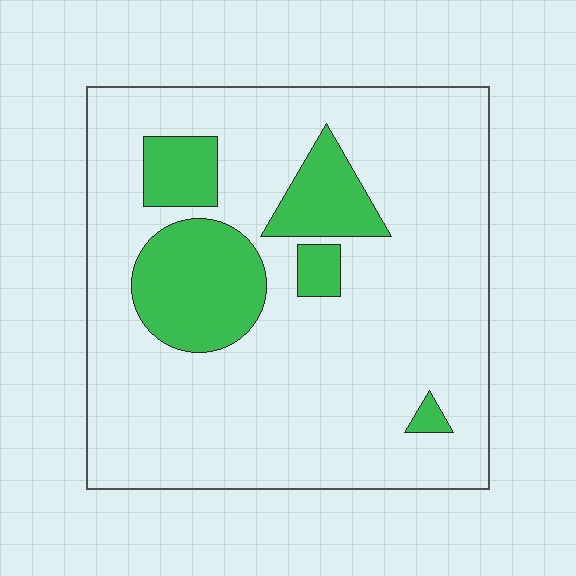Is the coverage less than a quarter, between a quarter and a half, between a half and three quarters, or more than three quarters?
Less than a quarter.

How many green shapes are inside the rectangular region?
5.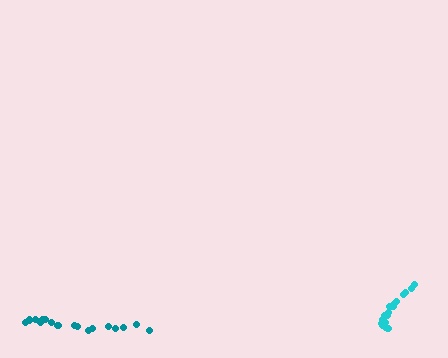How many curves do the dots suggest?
There are 2 distinct paths.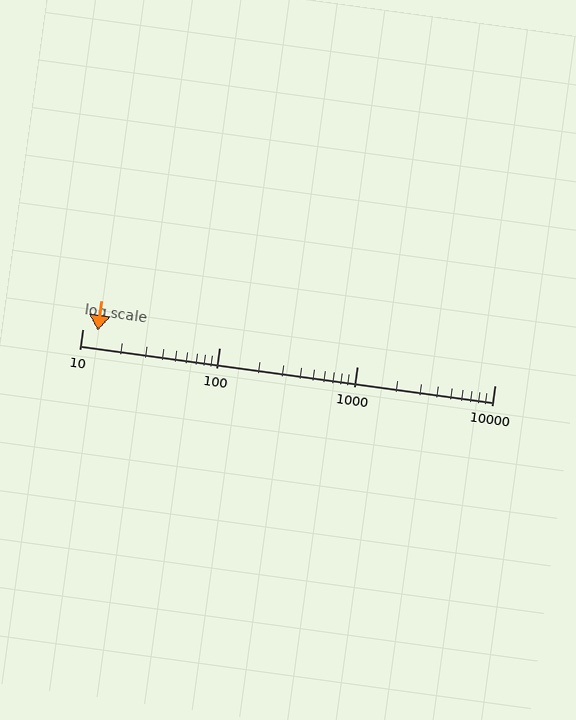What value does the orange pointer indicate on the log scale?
The pointer indicates approximately 13.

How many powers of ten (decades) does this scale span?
The scale spans 3 decades, from 10 to 10000.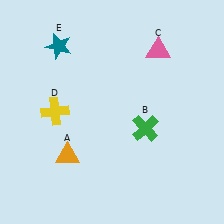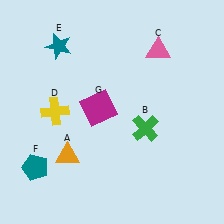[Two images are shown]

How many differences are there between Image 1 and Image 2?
There are 2 differences between the two images.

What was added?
A teal pentagon (F), a magenta square (G) were added in Image 2.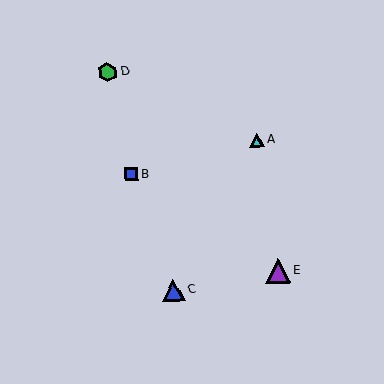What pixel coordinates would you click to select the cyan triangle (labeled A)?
Click at (257, 140) to select the cyan triangle A.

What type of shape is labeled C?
Shape C is a blue triangle.